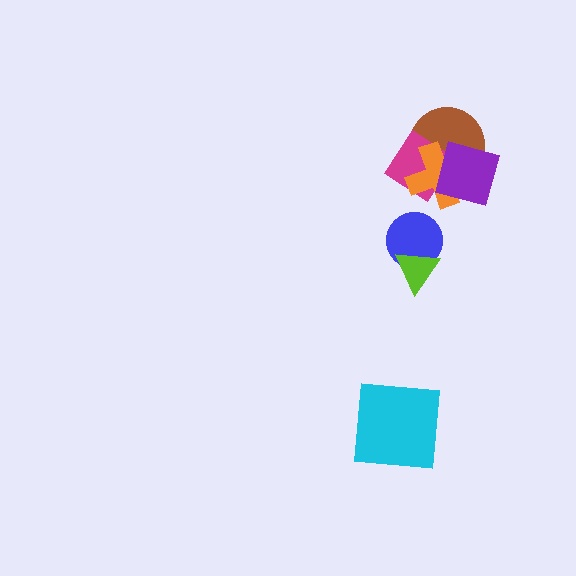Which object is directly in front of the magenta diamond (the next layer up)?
The orange cross is directly in front of the magenta diamond.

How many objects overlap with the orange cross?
3 objects overlap with the orange cross.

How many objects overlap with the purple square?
3 objects overlap with the purple square.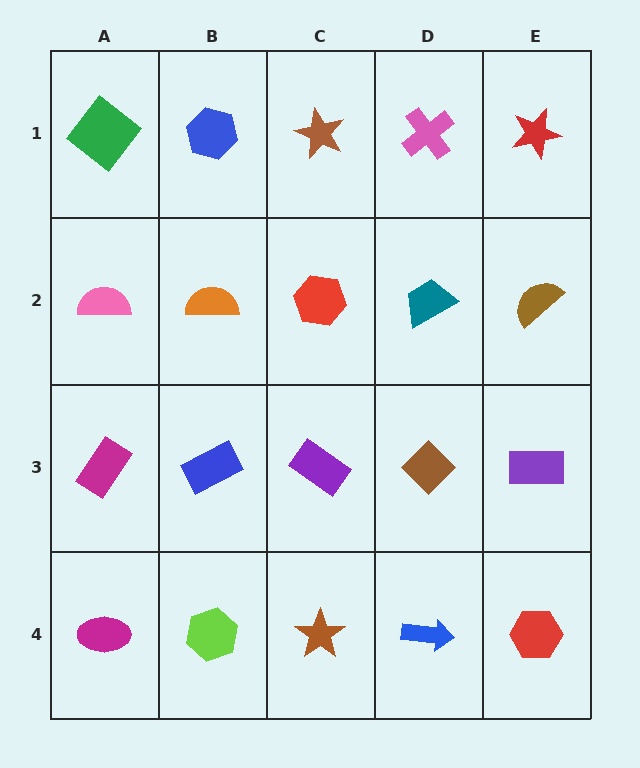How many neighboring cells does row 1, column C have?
3.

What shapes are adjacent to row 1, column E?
A brown semicircle (row 2, column E), a pink cross (row 1, column D).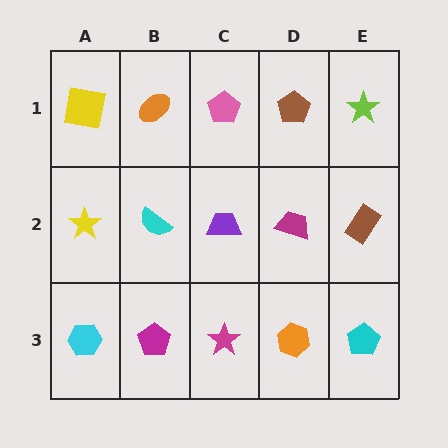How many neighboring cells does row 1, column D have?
3.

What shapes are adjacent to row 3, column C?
A purple trapezoid (row 2, column C), a magenta pentagon (row 3, column B), an orange hexagon (row 3, column D).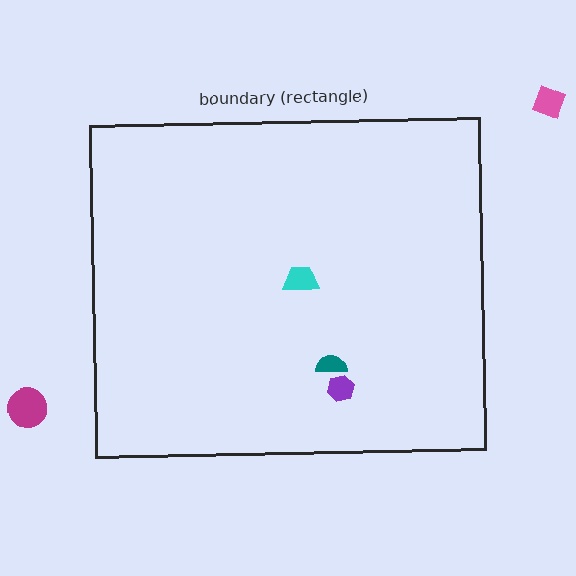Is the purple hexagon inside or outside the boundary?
Inside.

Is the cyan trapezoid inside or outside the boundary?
Inside.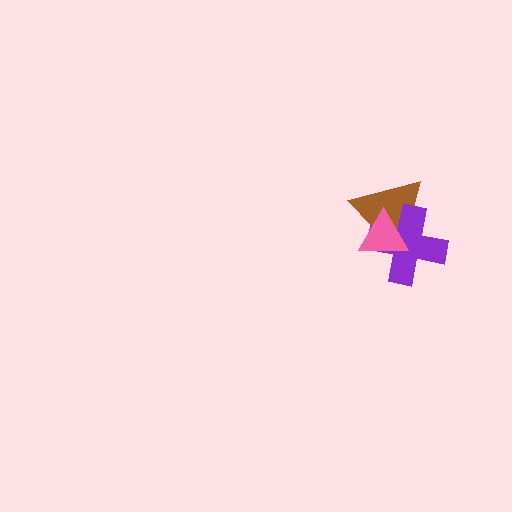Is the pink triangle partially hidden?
No, no other shape covers it.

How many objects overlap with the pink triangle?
2 objects overlap with the pink triangle.